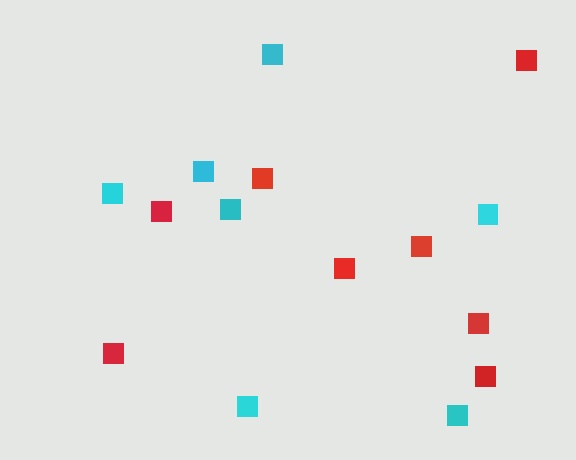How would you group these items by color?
There are 2 groups: one group of red squares (8) and one group of cyan squares (7).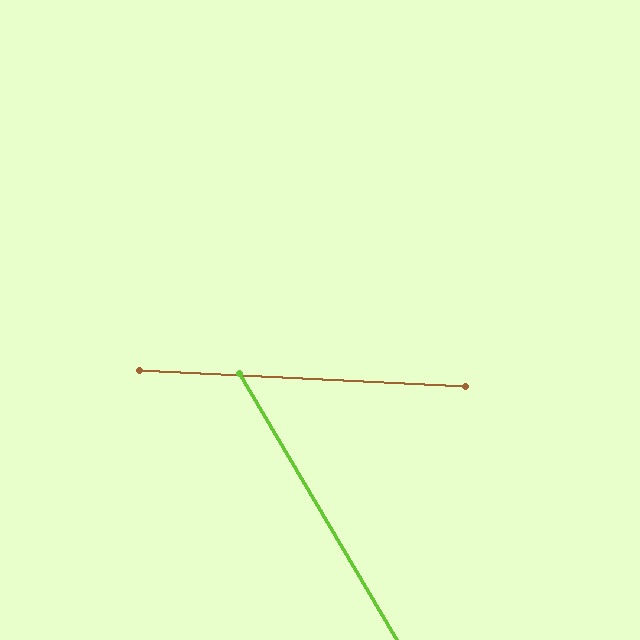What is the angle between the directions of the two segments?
Approximately 57 degrees.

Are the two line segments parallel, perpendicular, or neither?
Neither parallel nor perpendicular — they differ by about 57°.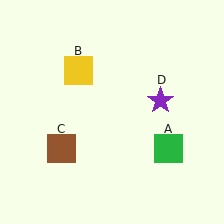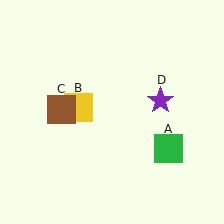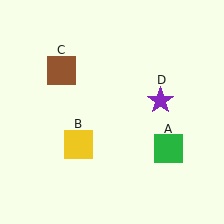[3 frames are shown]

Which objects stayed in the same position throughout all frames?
Green square (object A) and purple star (object D) remained stationary.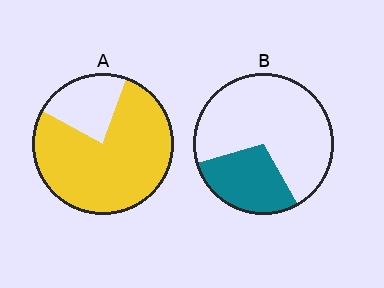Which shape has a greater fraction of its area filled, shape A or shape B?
Shape A.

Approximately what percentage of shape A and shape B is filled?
A is approximately 80% and B is approximately 30%.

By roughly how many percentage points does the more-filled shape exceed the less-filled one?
By roughly 50 percentage points (A over B).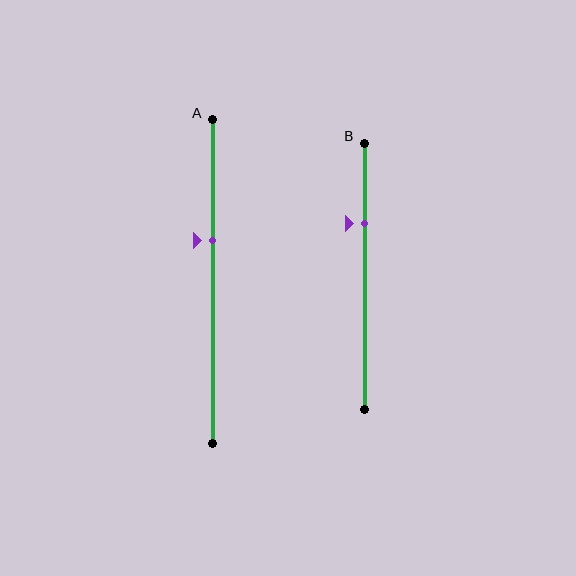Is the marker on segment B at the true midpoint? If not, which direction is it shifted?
No, the marker on segment B is shifted upward by about 20% of the segment length.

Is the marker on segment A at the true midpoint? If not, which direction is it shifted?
No, the marker on segment A is shifted upward by about 13% of the segment length.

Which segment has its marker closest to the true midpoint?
Segment A has its marker closest to the true midpoint.